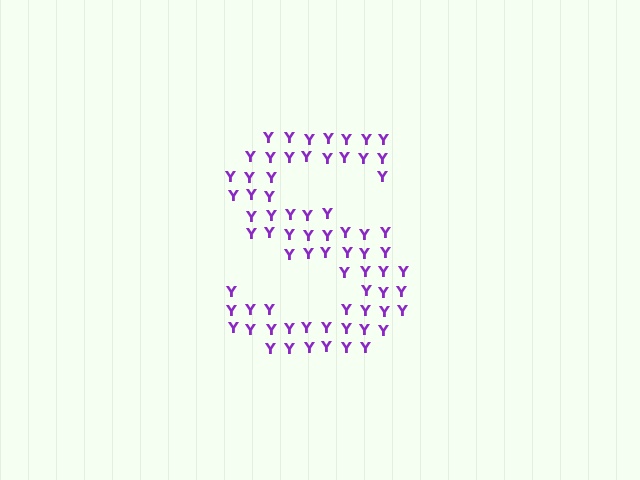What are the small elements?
The small elements are letter Y's.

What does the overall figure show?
The overall figure shows the letter S.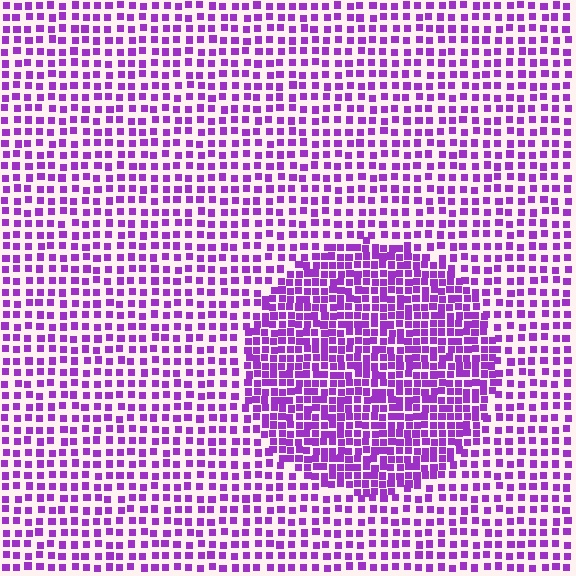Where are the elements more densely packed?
The elements are more densely packed inside the circle boundary.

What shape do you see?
I see a circle.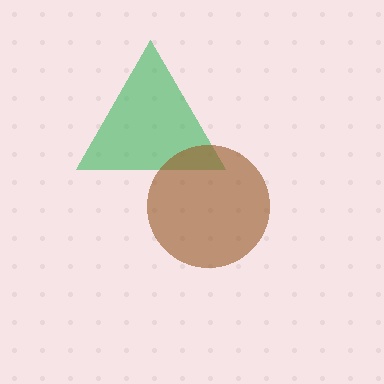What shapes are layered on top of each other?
The layered shapes are: a green triangle, a brown circle.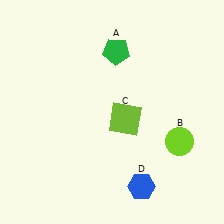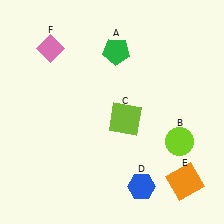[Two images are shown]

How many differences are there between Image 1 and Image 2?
There are 2 differences between the two images.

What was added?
An orange square (E), a pink diamond (F) were added in Image 2.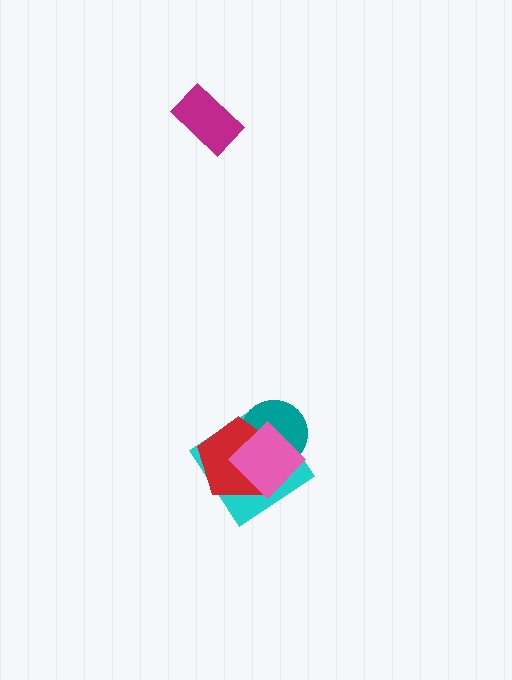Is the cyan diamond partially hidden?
Yes, it is partially covered by another shape.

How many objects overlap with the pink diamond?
3 objects overlap with the pink diamond.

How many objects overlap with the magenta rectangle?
0 objects overlap with the magenta rectangle.